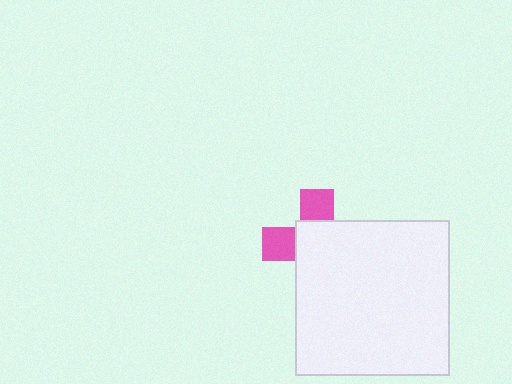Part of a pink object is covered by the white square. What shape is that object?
It is a cross.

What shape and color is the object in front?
The object in front is a white square.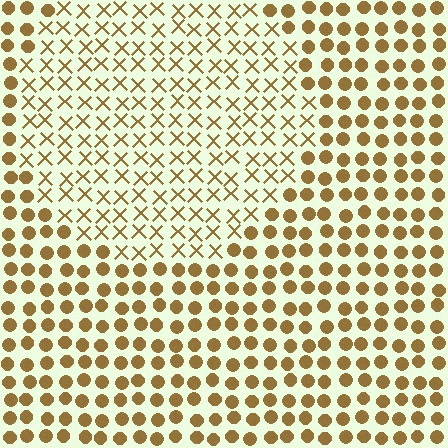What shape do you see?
I see a circle.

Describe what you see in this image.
The image is filled with small brown elements arranged in a uniform grid. A circle-shaped region contains X marks, while the surrounding area contains circles. The boundary is defined purely by the change in element shape.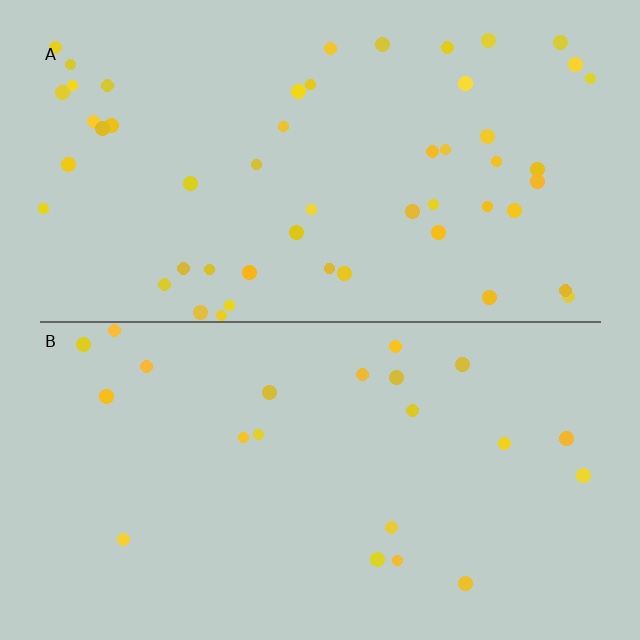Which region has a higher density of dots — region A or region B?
A (the top).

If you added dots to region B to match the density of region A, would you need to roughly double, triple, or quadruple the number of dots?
Approximately double.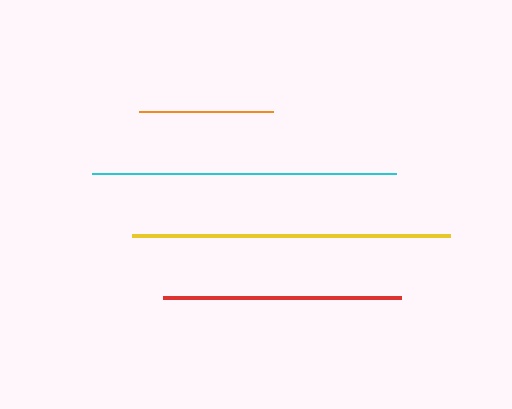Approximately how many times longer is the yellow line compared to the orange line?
The yellow line is approximately 2.4 times the length of the orange line.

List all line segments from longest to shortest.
From longest to shortest: yellow, cyan, red, orange.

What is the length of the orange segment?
The orange segment is approximately 134 pixels long.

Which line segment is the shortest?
The orange line is the shortest at approximately 134 pixels.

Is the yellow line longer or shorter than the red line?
The yellow line is longer than the red line.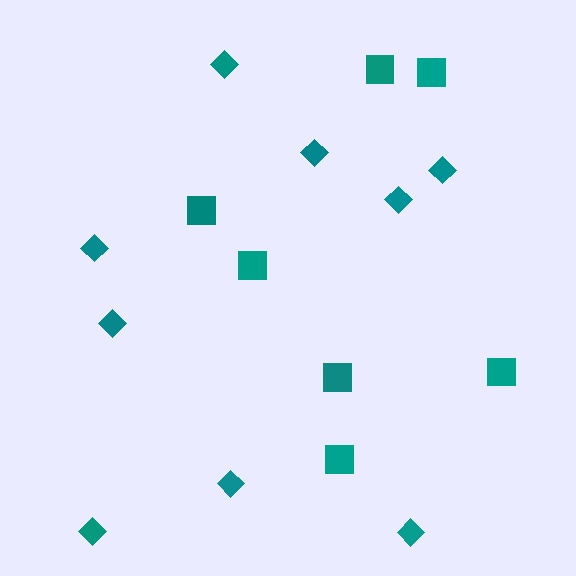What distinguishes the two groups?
There are 2 groups: one group of squares (7) and one group of diamonds (9).